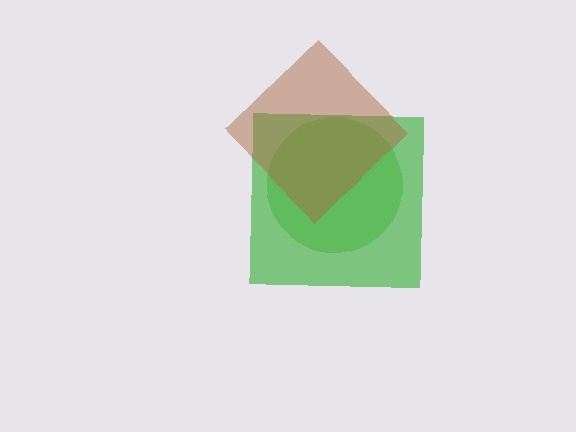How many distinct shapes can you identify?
There are 3 distinct shapes: a lime circle, a green square, a brown diamond.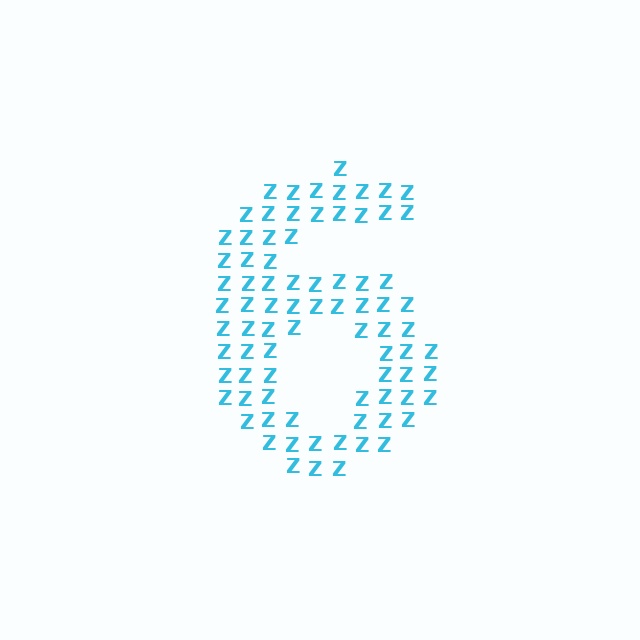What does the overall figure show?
The overall figure shows the digit 6.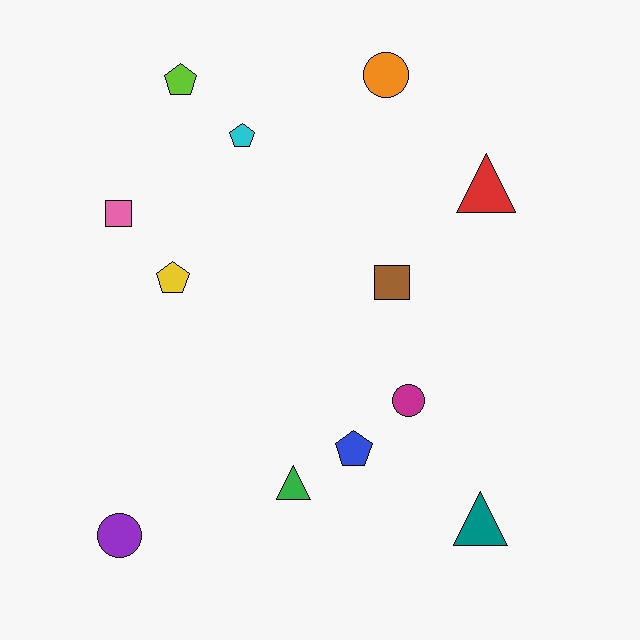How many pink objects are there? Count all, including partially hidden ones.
There is 1 pink object.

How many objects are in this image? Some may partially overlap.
There are 12 objects.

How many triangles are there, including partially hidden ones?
There are 3 triangles.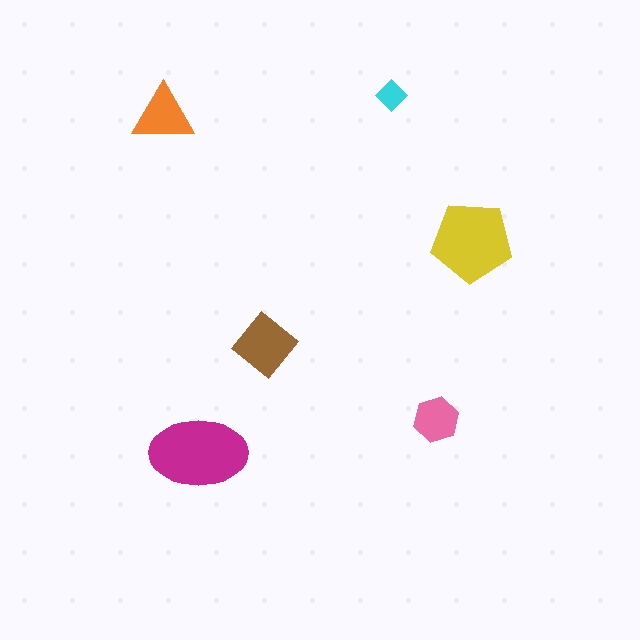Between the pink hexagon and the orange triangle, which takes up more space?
The orange triangle.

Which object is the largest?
The magenta ellipse.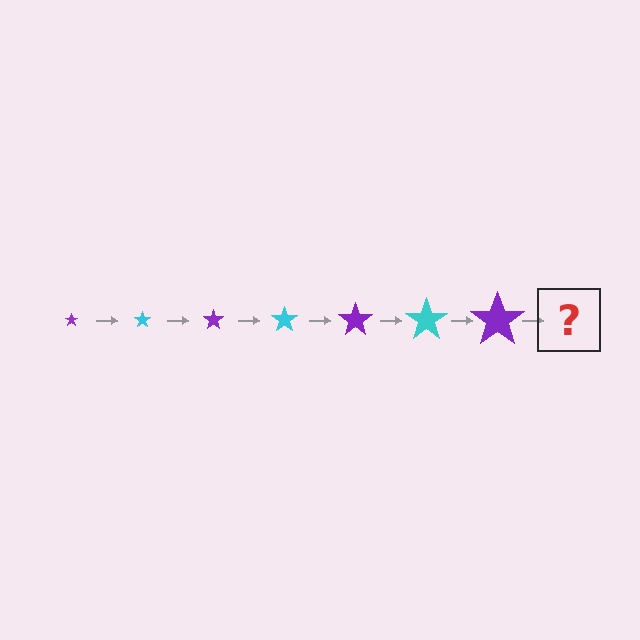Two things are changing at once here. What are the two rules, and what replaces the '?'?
The two rules are that the star grows larger each step and the color cycles through purple and cyan. The '?' should be a cyan star, larger than the previous one.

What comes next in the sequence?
The next element should be a cyan star, larger than the previous one.